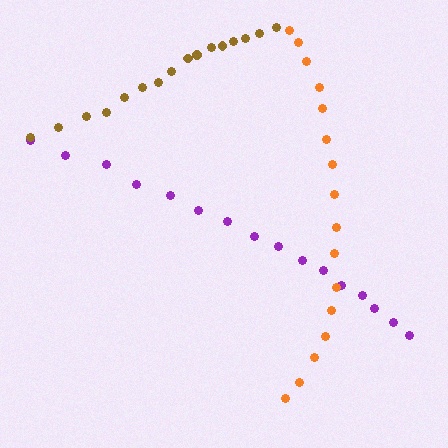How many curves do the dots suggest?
There are 3 distinct paths.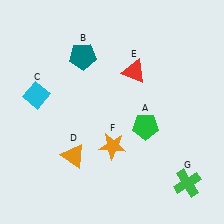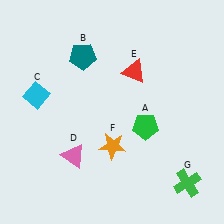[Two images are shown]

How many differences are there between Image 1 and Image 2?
There is 1 difference between the two images.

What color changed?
The triangle (D) changed from orange in Image 1 to pink in Image 2.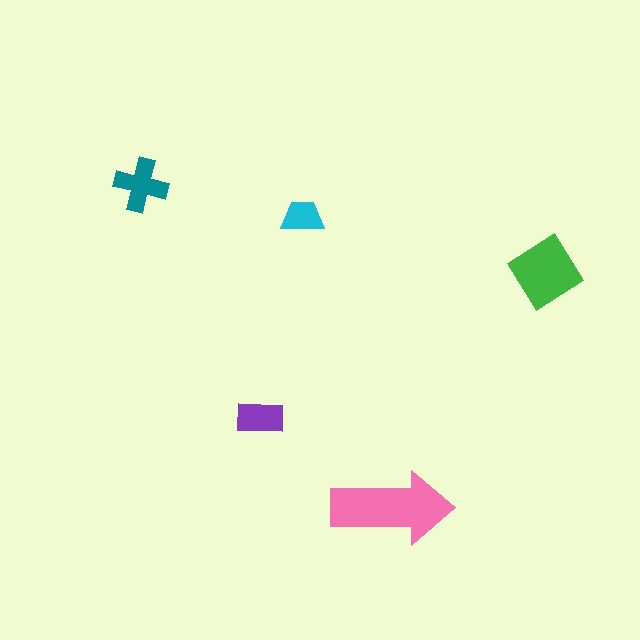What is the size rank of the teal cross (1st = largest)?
3rd.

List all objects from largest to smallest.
The pink arrow, the green diamond, the teal cross, the purple rectangle, the cyan trapezoid.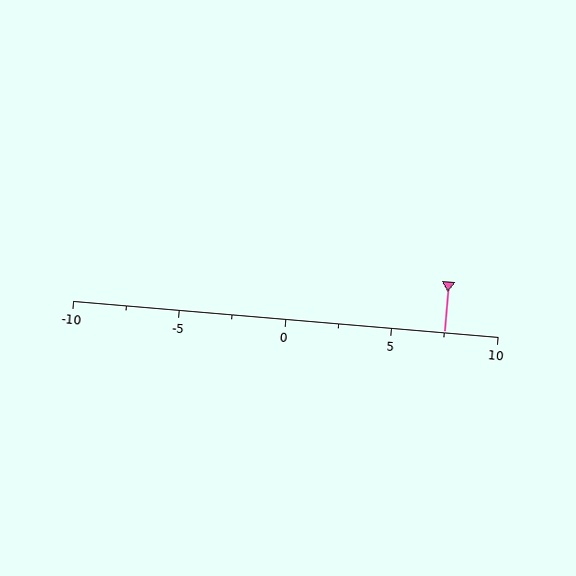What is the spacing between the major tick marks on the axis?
The major ticks are spaced 5 apart.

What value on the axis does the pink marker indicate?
The marker indicates approximately 7.5.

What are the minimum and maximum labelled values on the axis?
The axis runs from -10 to 10.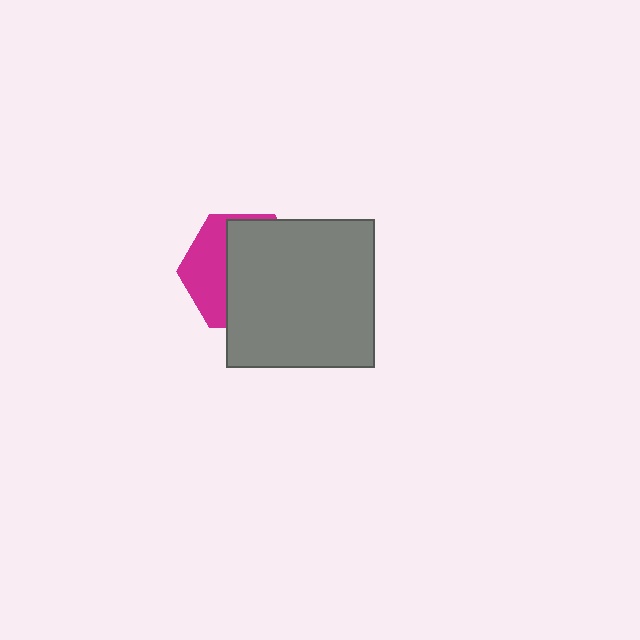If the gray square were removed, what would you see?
You would see the complete magenta hexagon.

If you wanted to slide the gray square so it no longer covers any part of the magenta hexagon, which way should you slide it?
Slide it right — that is the most direct way to separate the two shapes.